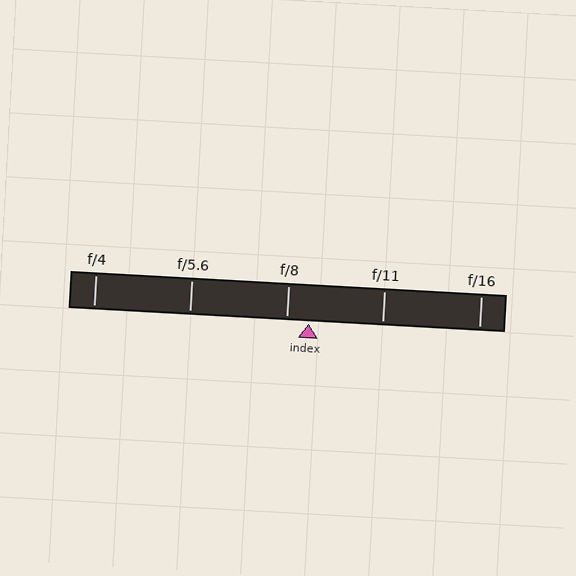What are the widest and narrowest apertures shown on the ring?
The widest aperture shown is f/4 and the narrowest is f/16.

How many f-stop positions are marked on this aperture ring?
There are 5 f-stop positions marked.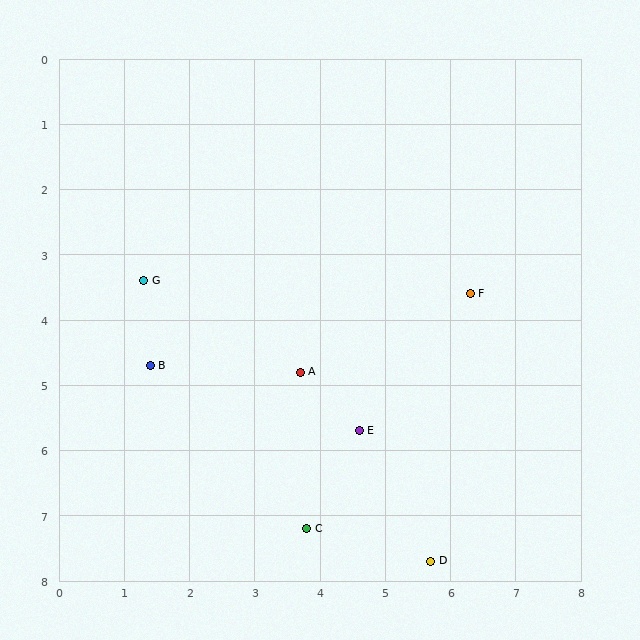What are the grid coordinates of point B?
Point B is at approximately (1.4, 4.7).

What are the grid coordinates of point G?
Point G is at approximately (1.3, 3.4).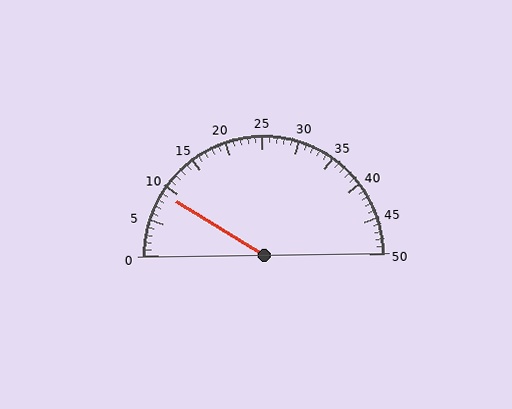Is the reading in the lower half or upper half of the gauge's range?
The reading is in the lower half of the range (0 to 50).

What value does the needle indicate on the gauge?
The needle indicates approximately 9.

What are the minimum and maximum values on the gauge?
The gauge ranges from 0 to 50.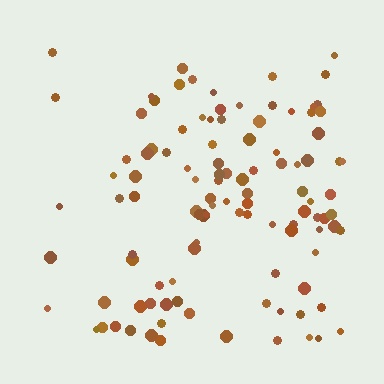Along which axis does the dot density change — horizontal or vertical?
Horizontal.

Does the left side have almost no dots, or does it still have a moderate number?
Still a moderate number, just noticeably fewer than the right.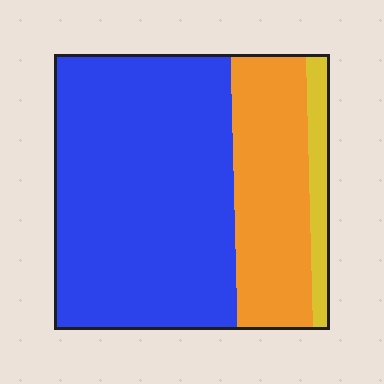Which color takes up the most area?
Blue, at roughly 65%.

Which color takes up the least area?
Yellow, at roughly 5%.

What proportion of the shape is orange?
Orange takes up about one quarter (1/4) of the shape.